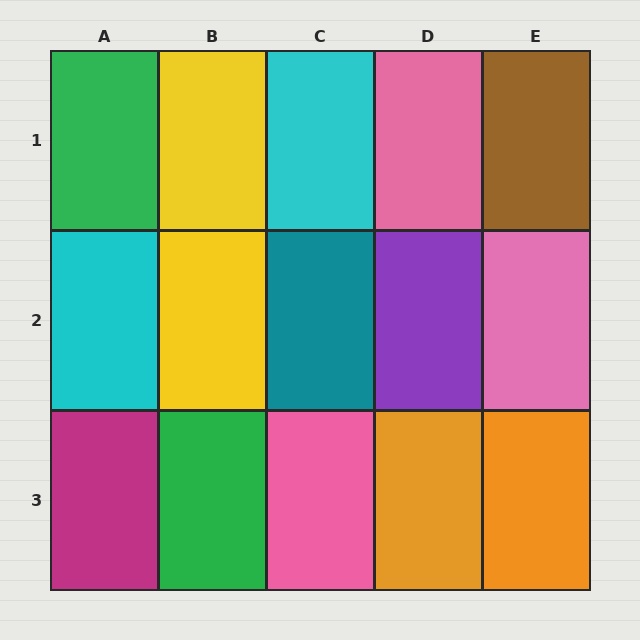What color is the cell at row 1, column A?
Green.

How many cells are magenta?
1 cell is magenta.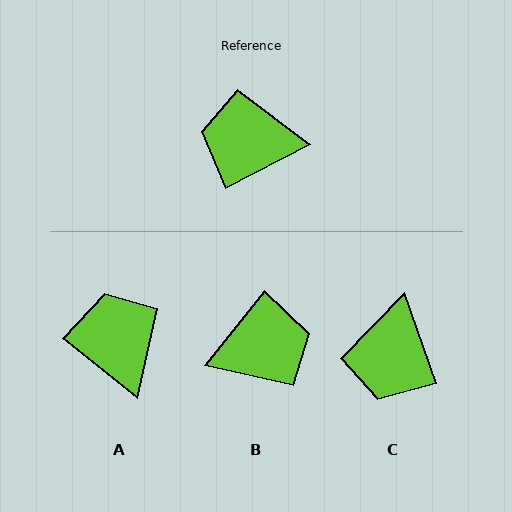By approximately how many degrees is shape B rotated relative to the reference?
Approximately 156 degrees clockwise.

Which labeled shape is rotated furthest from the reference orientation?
B, about 156 degrees away.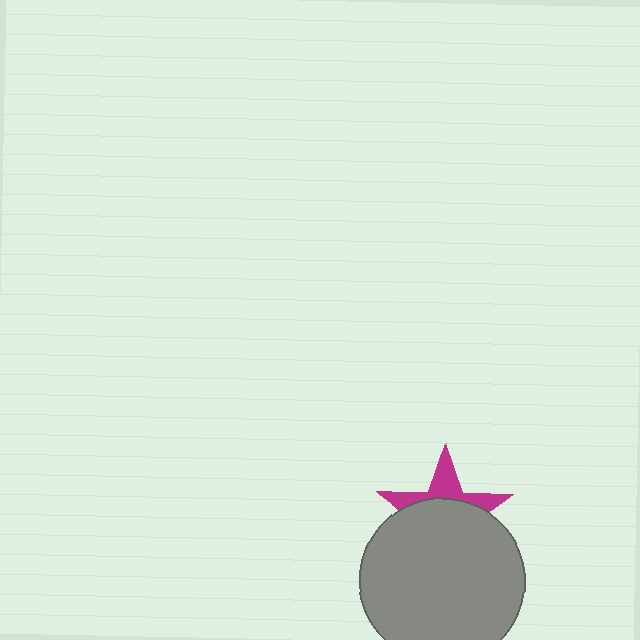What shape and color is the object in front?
The object in front is a gray circle.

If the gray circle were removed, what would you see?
You would see the complete magenta star.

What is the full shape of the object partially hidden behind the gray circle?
The partially hidden object is a magenta star.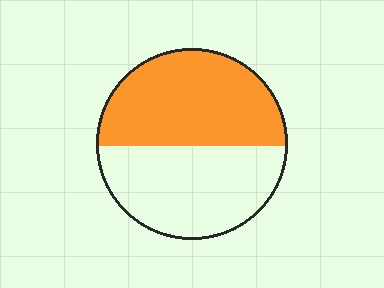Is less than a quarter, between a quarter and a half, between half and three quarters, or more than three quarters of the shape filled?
Between half and three quarters.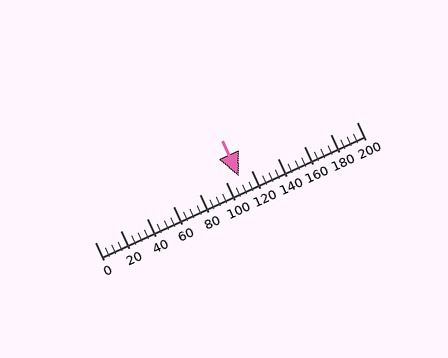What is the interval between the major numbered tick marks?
The major tick marks are spaced 20 units apart.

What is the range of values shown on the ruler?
The ruler shows values from 0 to 200.